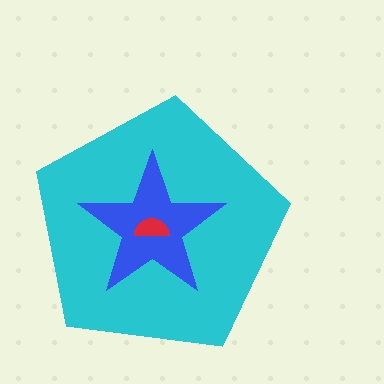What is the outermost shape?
The cyan pentagon.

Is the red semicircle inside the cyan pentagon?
Yes.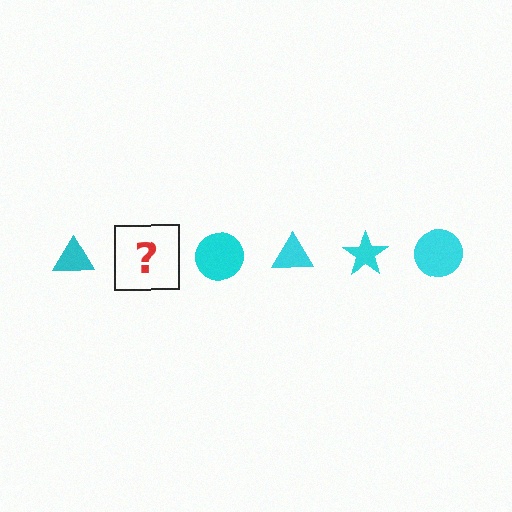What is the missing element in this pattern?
The missing element is a cyan star.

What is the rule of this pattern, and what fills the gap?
The rule is that the pattern cycles through triangle, star, circle shapes in cyan. The gap should be filled with a cyan star.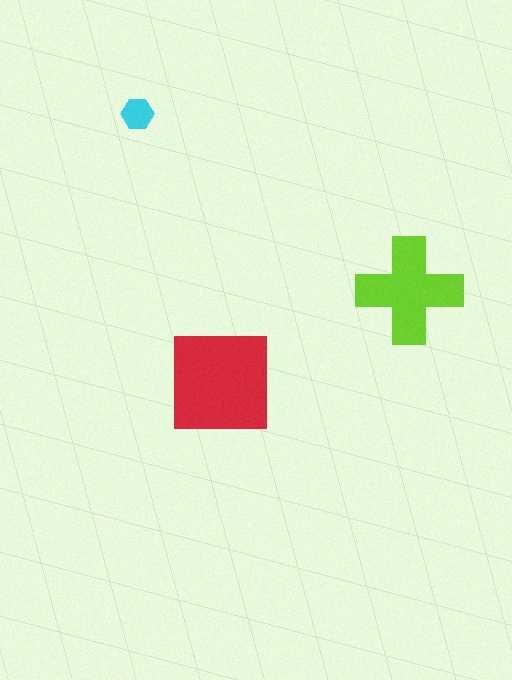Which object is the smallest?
The cyan hexagon.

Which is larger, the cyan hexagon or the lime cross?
The lime cross.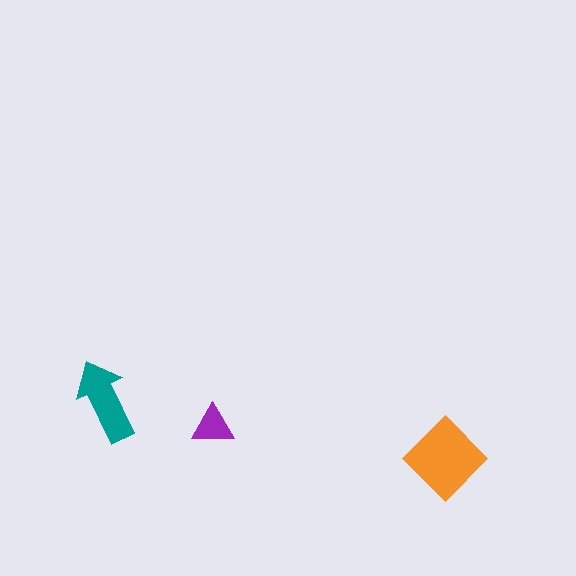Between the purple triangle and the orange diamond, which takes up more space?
The orange diamond.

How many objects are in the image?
There are 3 objects in the image.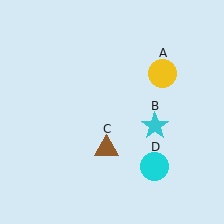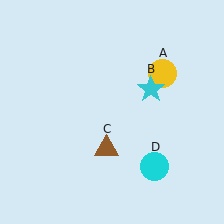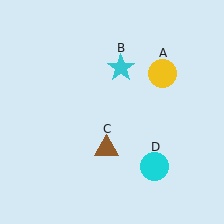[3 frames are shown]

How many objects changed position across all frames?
1 object changed position: cyan star (object B).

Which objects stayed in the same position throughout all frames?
Yellow circle (object A) and brown triangle (object C) and cyan circle (object D) remained stationary.